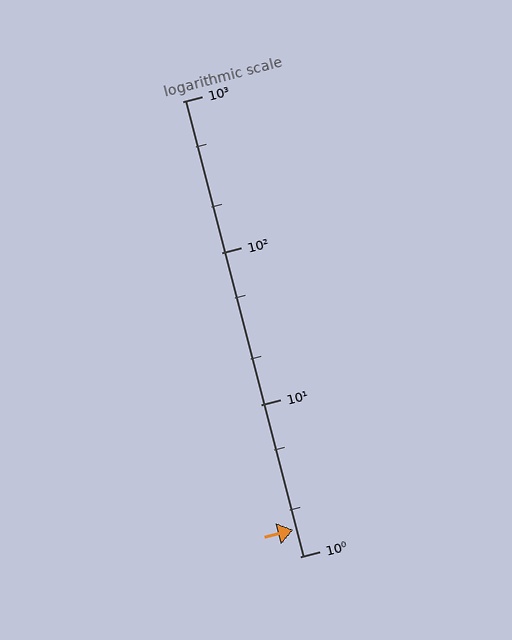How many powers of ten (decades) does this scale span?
The scale spans 3 decades, from 1 to 1000.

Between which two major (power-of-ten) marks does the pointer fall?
The pointer is between 1 and 10.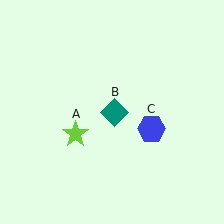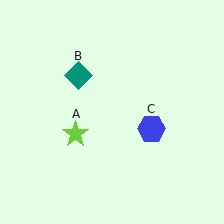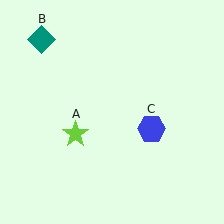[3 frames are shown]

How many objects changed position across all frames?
1 object changed position: teal diamond (object B).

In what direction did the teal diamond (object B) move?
The teal diamond (object B) moved up and to the left.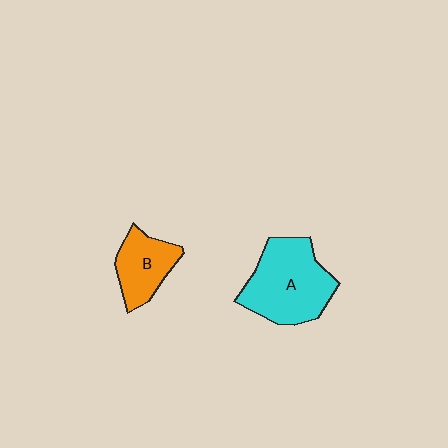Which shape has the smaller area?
Shape B (orange).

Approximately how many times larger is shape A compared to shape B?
Approximately 1.8 times.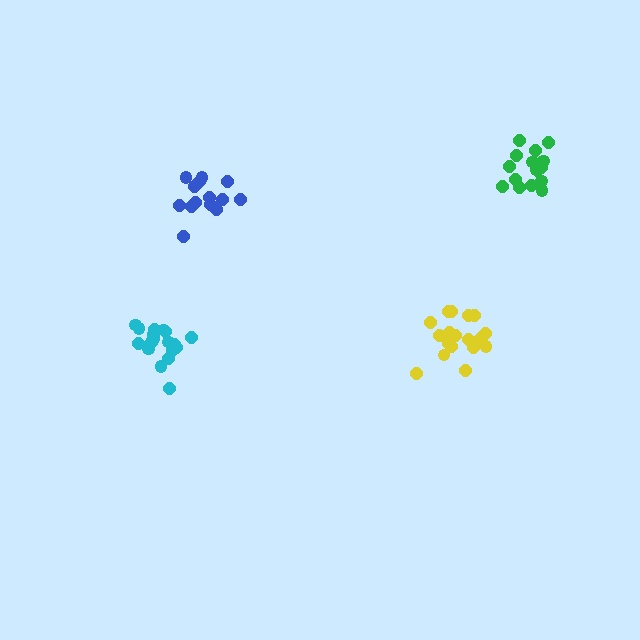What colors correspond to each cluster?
The clusters are colored: green, yellow, blue, cyan.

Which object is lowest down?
The cyan cluster is bottommost.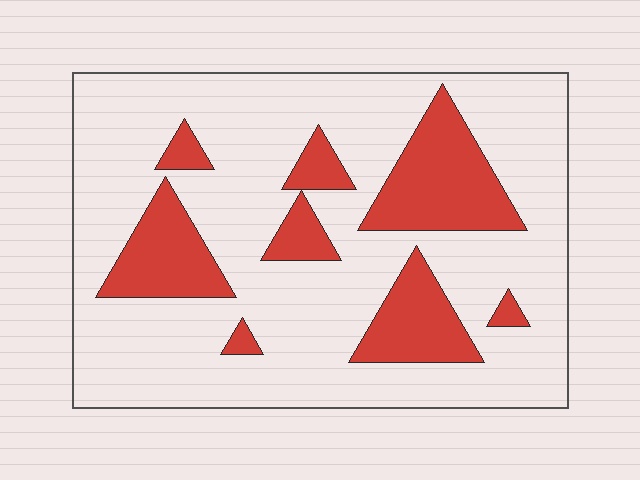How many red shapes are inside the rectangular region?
8.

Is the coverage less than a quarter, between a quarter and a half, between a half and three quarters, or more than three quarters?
Less than a quarter.